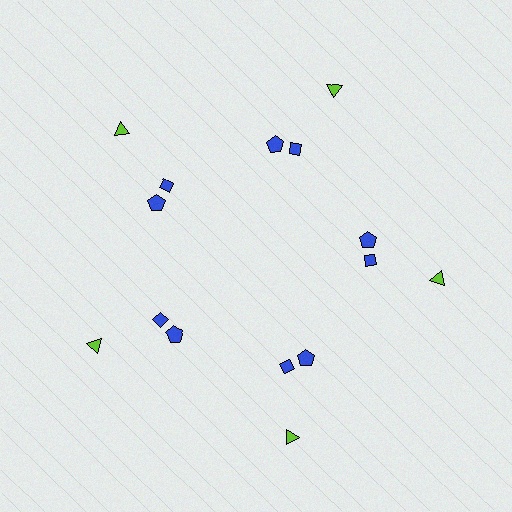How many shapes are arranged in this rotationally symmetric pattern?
There are 15 shapes, arranged in 5 groups of 3.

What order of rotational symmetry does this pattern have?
This pattern has 5-fold rotational symmetry.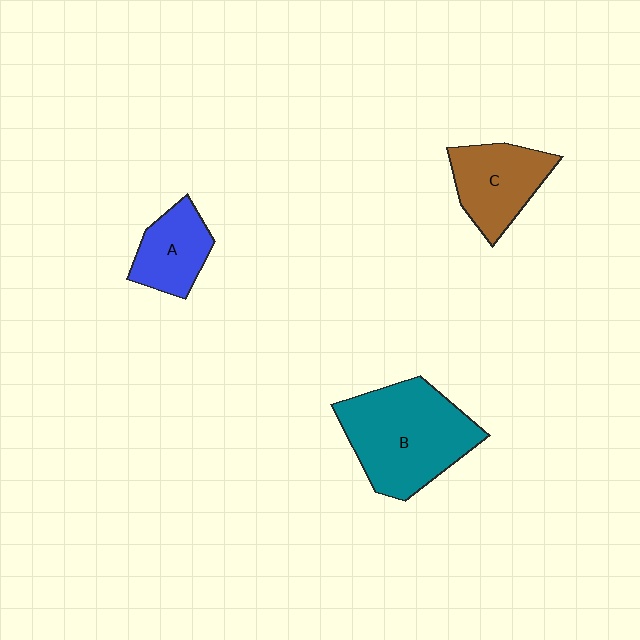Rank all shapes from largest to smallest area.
From largest to smallest: B (teal), C (brown), A (blue).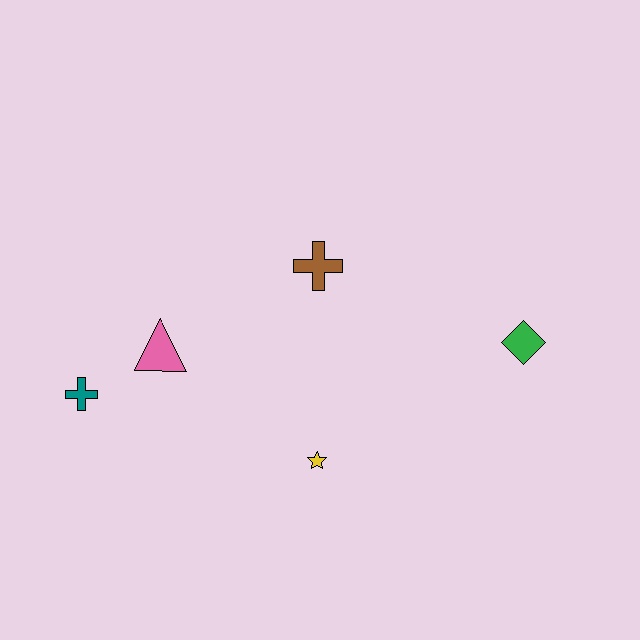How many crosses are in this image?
There are 2 crosses.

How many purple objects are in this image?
There are no purple objects.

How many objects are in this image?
There are 5 objects.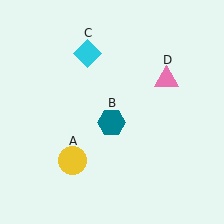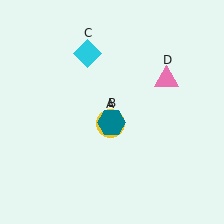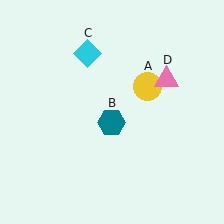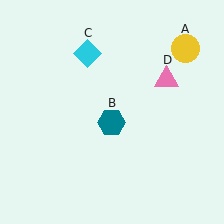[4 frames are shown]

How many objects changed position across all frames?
1 object changed position: yellow circle (object A).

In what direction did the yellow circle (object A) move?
The yellow circle (object A) moved up and to the right.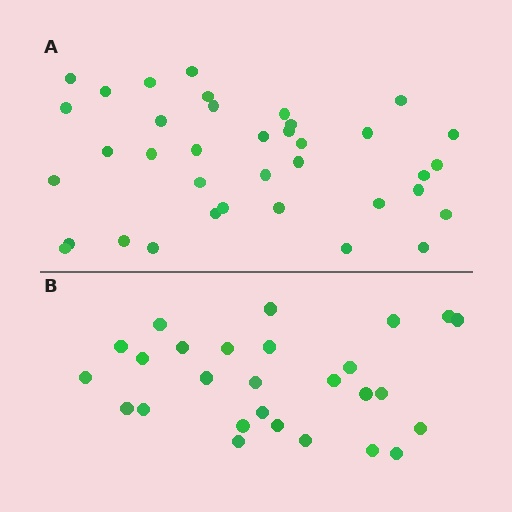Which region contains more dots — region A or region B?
Region A (the top region) has more dots.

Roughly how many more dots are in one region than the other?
Region A has roughly 10 or so more dots than region B.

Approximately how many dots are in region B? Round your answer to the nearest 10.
About 30 dots. (The exact count is 27, which rounds to 30.)